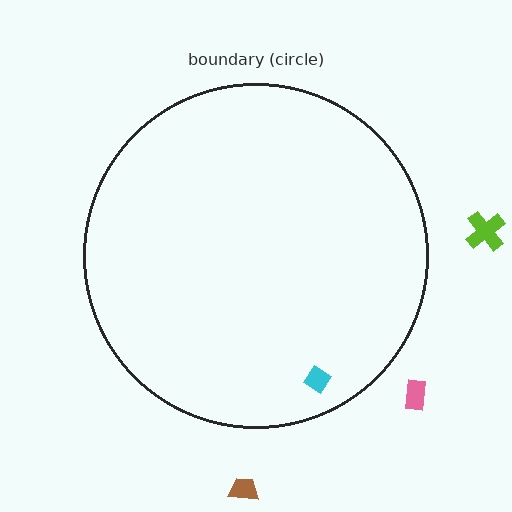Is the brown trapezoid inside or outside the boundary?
Outside.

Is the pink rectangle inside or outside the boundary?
Outside.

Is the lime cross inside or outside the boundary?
Outside.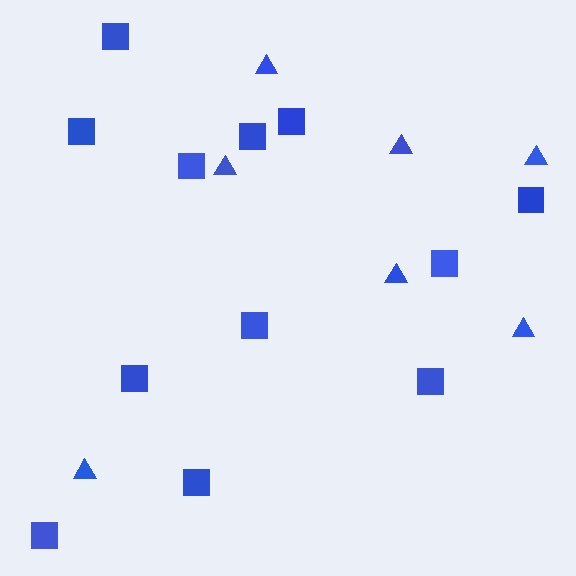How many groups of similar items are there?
There are 2 groups: one group of triangles (7) and one group of squares (12).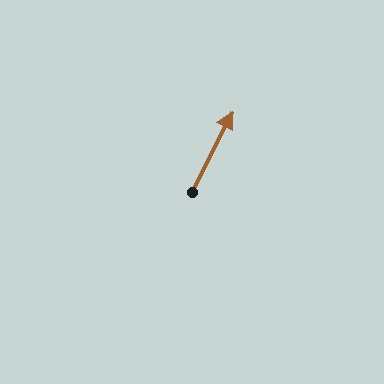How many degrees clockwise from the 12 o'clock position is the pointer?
Approximately 26 degrees.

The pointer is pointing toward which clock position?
Roughly 1 o'clock.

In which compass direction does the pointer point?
Northeast.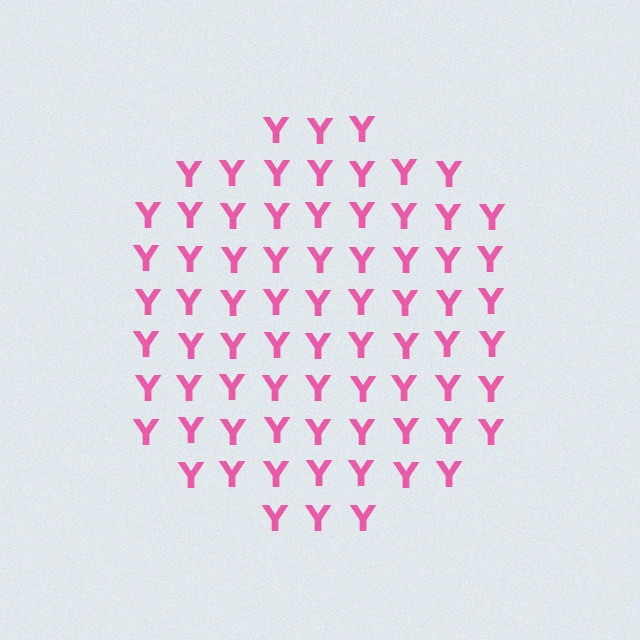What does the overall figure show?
The overall figure shows a circle.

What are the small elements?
The small elements are letter Y's.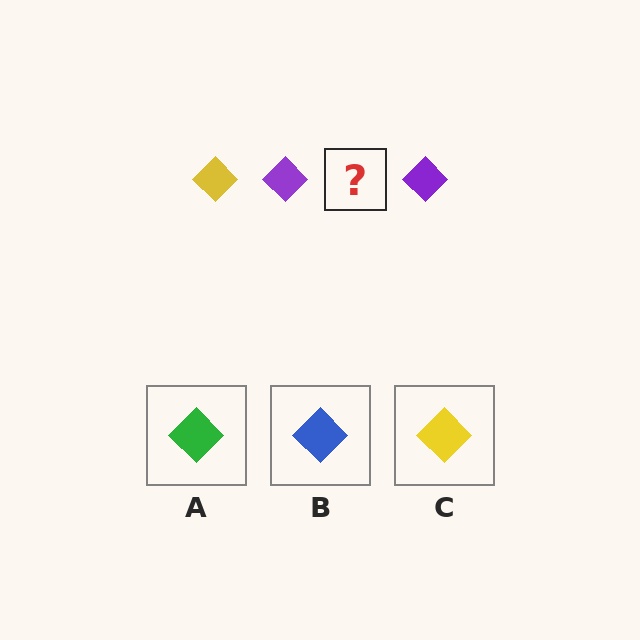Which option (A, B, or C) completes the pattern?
C.